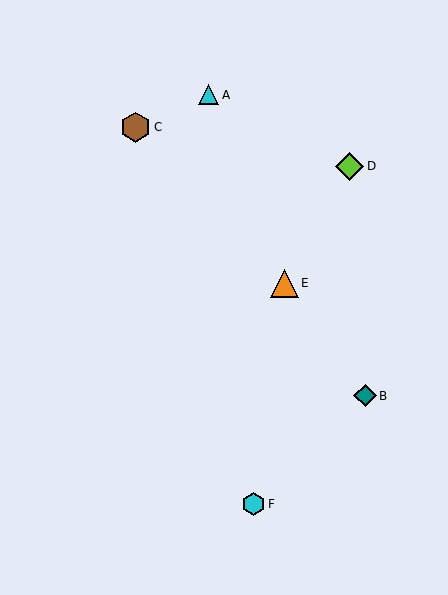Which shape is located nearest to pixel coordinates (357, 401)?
The teal diamond (labeled B) at (365, 396) is nearest to that location.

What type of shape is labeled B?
Shape B is a teal diamond.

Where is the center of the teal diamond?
The center of the teal diamond is at (365, 396).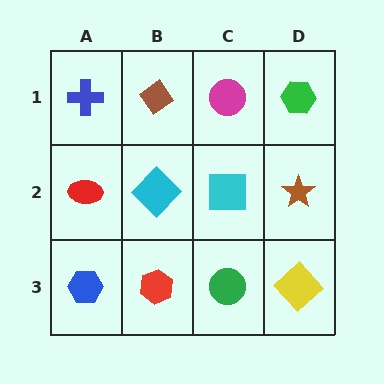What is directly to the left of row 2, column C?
A cyan diamond.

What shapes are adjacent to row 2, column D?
A green hexagon (row 1, column D), a yellow diamond (row 3, column D), a cyan square (row 2, column C).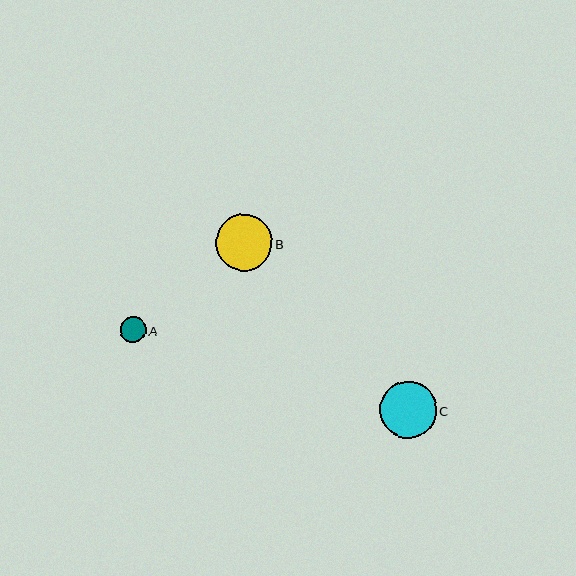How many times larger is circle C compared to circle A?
Circle C is approximately 2.2 times the size of circle A.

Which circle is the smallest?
Circle A is the smallest with a size of approximately 26 pixels.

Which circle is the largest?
Circle C is the largest with a size of approximately 57 pixels.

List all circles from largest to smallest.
From largest to smallest: C, B, A.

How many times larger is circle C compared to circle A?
Circle C is approximately 2.2 times the size of circle A.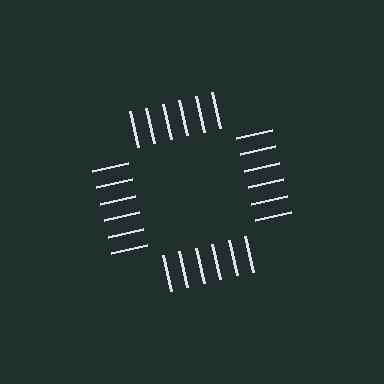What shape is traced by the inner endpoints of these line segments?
An illusory square — the line segments terminate on its edges but no continuous stroke is drawn.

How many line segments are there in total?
24 — 6 along each of the 4 edges.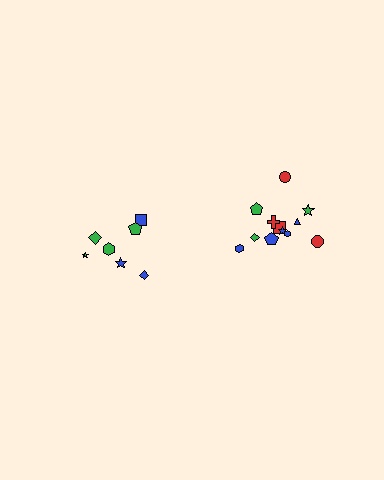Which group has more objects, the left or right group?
The right group.